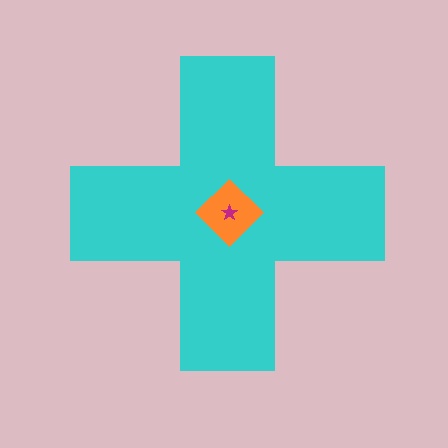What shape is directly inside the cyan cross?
The orange diamond.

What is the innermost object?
The magenta star.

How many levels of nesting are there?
3.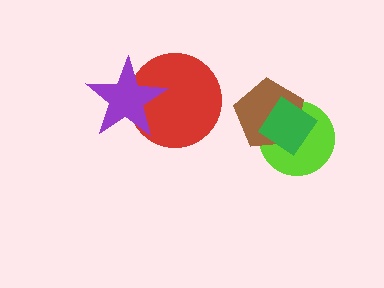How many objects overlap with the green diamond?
2 objects overlap with the green diamond.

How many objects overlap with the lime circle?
2 objects overlap with the lime circle.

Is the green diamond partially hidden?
No, no other shape covers it.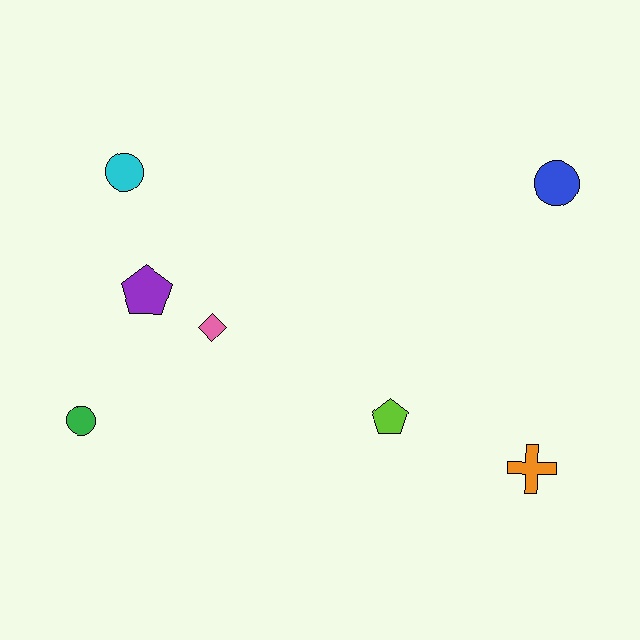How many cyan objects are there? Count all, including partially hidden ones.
There is 1 cyan object.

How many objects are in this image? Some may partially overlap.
There are 7 objects.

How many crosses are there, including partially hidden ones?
There is 1 cross.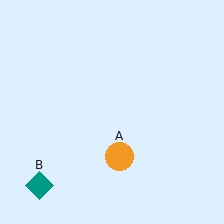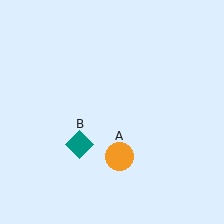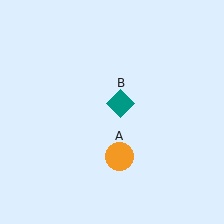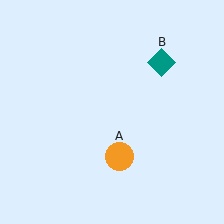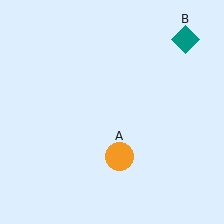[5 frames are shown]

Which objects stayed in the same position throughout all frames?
Orange circle (object A) remained stationary.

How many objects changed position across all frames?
1 object changed position: teal diamond (object B).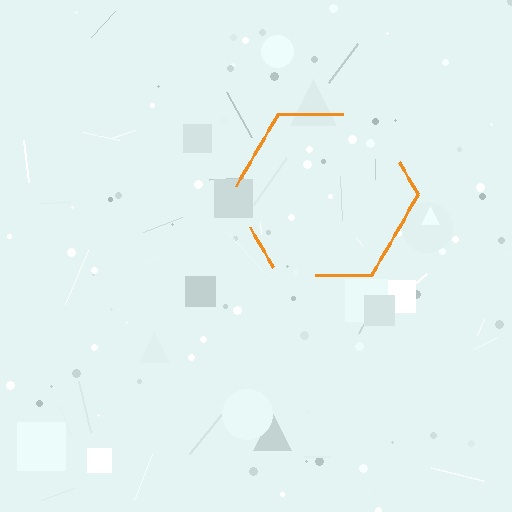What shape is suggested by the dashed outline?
The dashed outline suggests a hexagon.